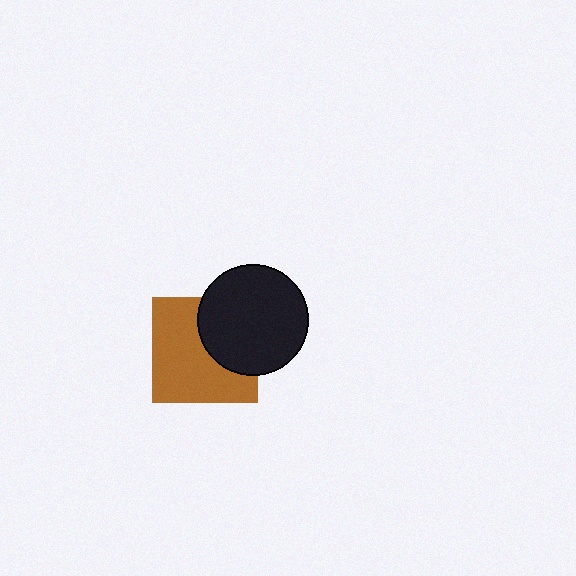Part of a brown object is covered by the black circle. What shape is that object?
It is a square.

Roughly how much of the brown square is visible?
About half of it is visible (roughly 64%).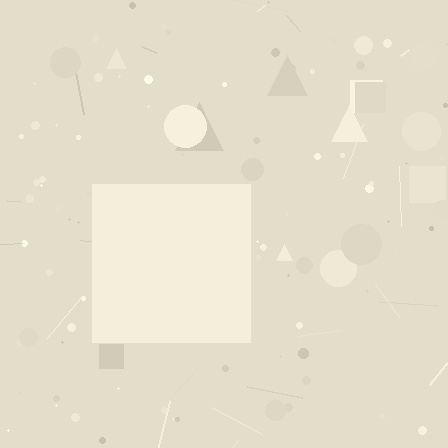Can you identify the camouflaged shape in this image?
The camouflaged shape is a square.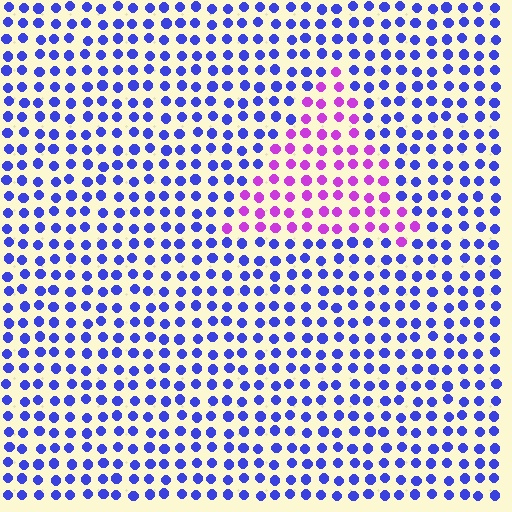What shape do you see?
I see a triangle.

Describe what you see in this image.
The image is filled with small blue elements in a uniform arrangement. A triangle-shaped region is visible where the elements are tinted to a slightly different hue, forming a subtle color boundary.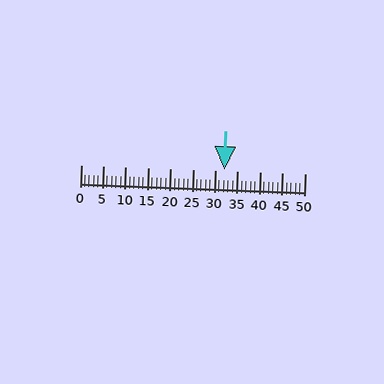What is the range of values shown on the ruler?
The ruler shows values from 0 to 50.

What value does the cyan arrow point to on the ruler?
The cyan arrow points to approximately 32.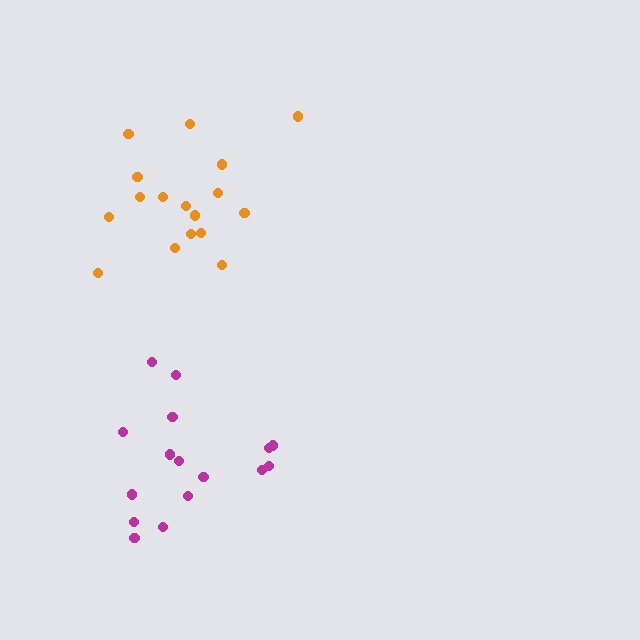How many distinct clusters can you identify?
There are 2 distinct clusters.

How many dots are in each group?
Group 1: 16 dots, Group 2: 17 dots (33 total).